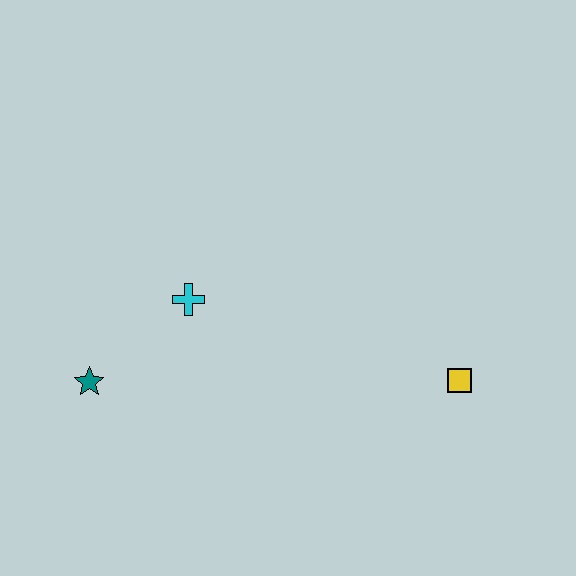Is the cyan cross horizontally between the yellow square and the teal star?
Yes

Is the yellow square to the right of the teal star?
Yes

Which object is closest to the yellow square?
The cyan cross is closest to the yellow square.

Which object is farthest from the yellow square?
The teal star is farthest from the yellow square.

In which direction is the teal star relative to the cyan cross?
The teal star is to the left of the cyan cross.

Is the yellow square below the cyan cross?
Yes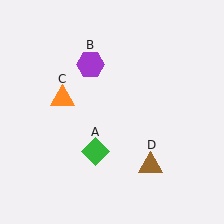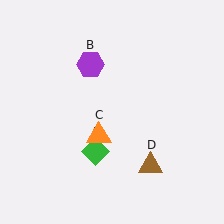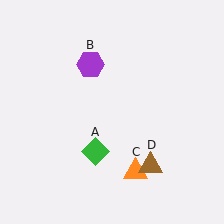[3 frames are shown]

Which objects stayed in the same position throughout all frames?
Green diamond (object A) and purple hexagon (object B) and brown triangle (object D) remained stationary.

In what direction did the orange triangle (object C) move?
The orange triangle (object C) moved down and to the right.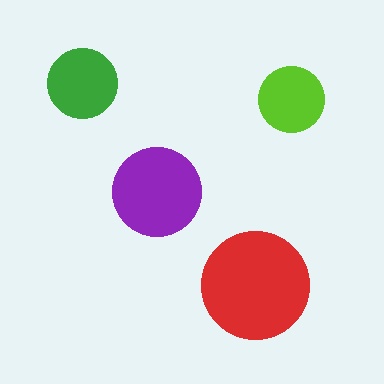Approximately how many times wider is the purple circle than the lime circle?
About 1.5 times wider.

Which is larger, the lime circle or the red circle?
The red one.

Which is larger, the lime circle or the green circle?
The green one.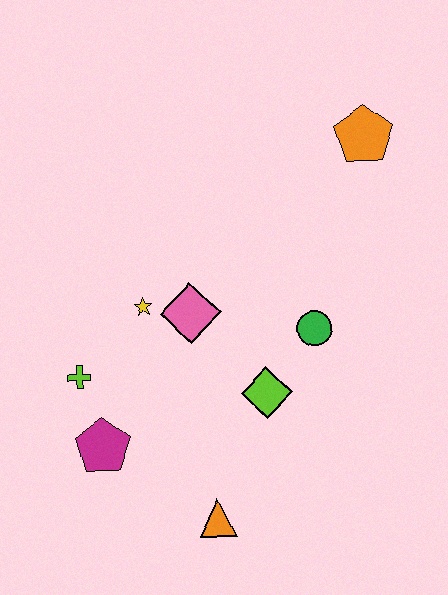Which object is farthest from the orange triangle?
The orange pentagon is farthest from the orange triangle.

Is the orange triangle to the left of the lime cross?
No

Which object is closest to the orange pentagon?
The green circle is closest to the orange pentagon.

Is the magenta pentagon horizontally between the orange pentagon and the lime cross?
Yes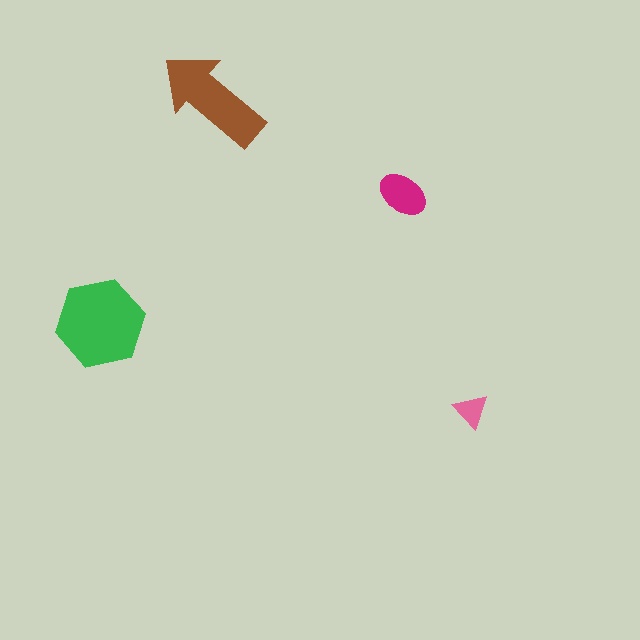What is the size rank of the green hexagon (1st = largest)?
1st.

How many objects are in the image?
There are 4 objects in the image.